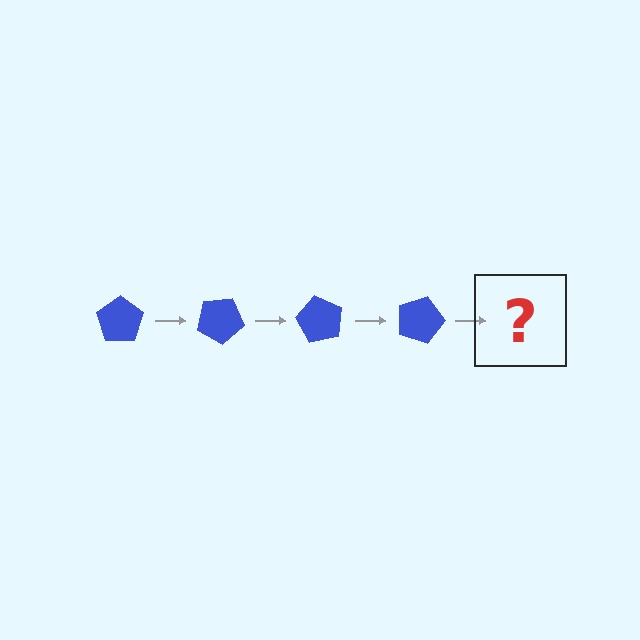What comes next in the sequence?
The next element should be a blue pentagon rotated 120 degrees.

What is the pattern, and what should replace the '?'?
The pattern is that the pentagon rotates 30 degrees each step. The '?' should be a blue pentagon rotated 120 degrees.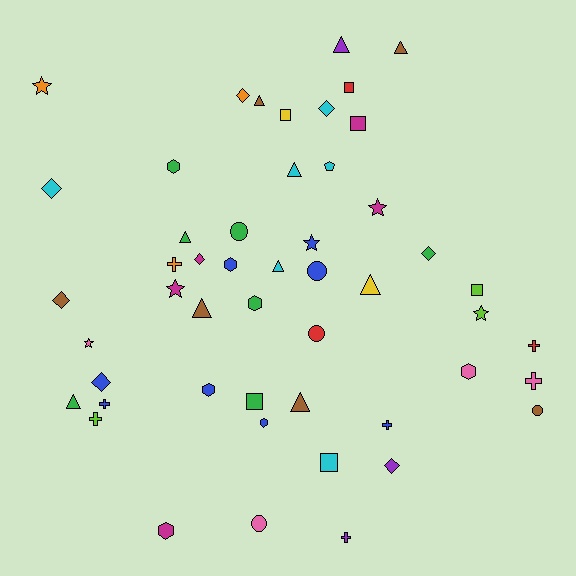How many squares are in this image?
There are 6 squares.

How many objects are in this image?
There are 50 objects.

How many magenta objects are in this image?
There are 5 magenta objects.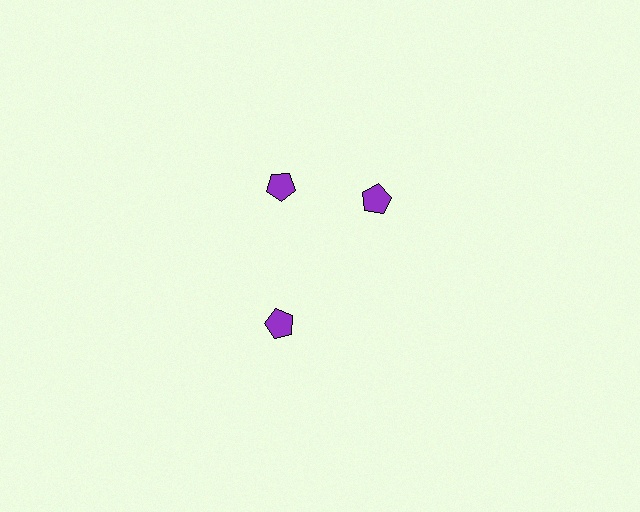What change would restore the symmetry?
The symmetry would be restored by rotating it back into even spacing with its neighbors so that all 3 pentagons sit at equal angles and equal distance from the center.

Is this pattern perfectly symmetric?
No. The 3 purple pentagons are arranged in a ring, but one element near the 3 o'clock position is rotated out of alignment along the ring, breaking the 3-fold rotational symmetry.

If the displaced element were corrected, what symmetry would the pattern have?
It would have 3-fold rotational symmetry — the pattern would map onto itself every 120 degrees.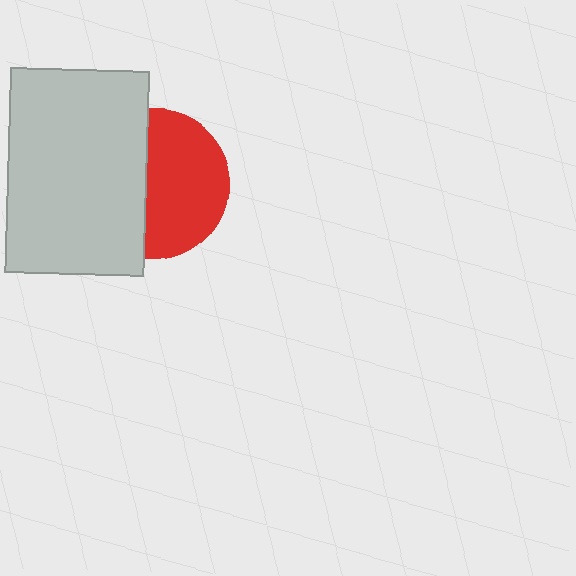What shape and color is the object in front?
The object in front is a light gray rectangle.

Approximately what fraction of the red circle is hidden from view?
Roughly 43% of the red circle is hidden behind the light gray rectangle.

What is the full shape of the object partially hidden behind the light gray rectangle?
The partially hidden object is a red circle.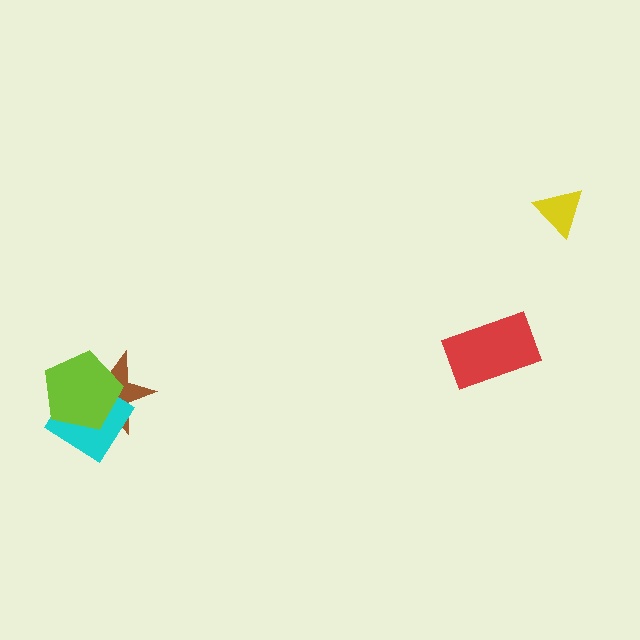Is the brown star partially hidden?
Yes, it is partially covered by another shape.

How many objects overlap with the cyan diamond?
2 objects overlap with the cyan diamond.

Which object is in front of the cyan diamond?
The lime pentagon is in front of the cyan diamond.